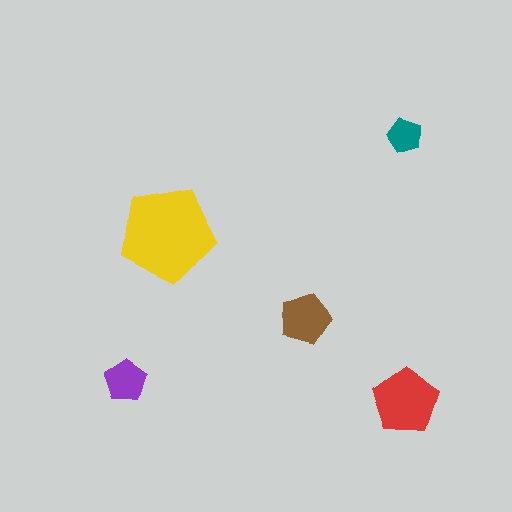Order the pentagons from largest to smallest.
the yellow one, the red one, the brown one, the purple one, the teal one.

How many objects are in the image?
There are 5 objects in the image.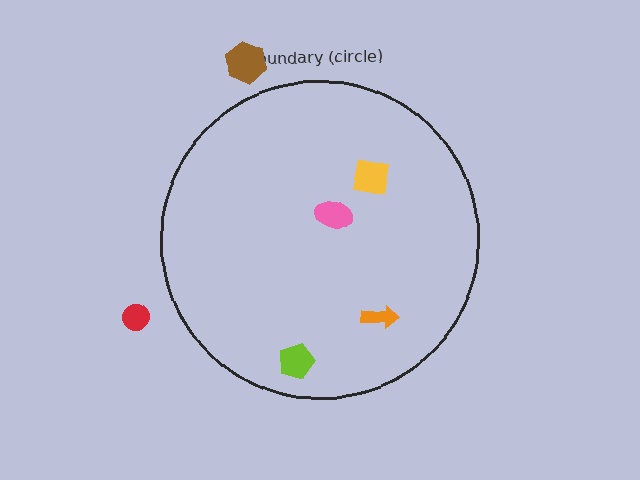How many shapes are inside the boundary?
4 inside, 2 outside.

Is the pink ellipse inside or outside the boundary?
Inside.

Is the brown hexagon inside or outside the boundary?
Outside.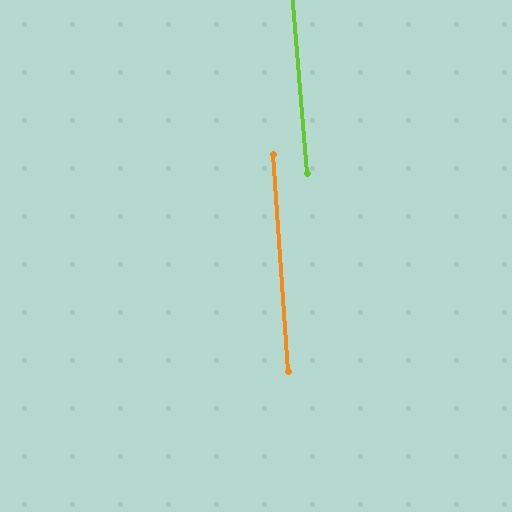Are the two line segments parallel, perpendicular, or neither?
Parallel — their directions differ by only 0.7°.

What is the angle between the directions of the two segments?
Approximately 1 degree.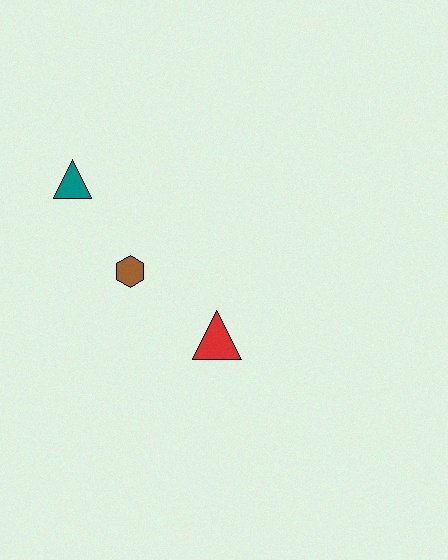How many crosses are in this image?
There are no crosses.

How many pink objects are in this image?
There are no pink objects.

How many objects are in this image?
There are 3 objects.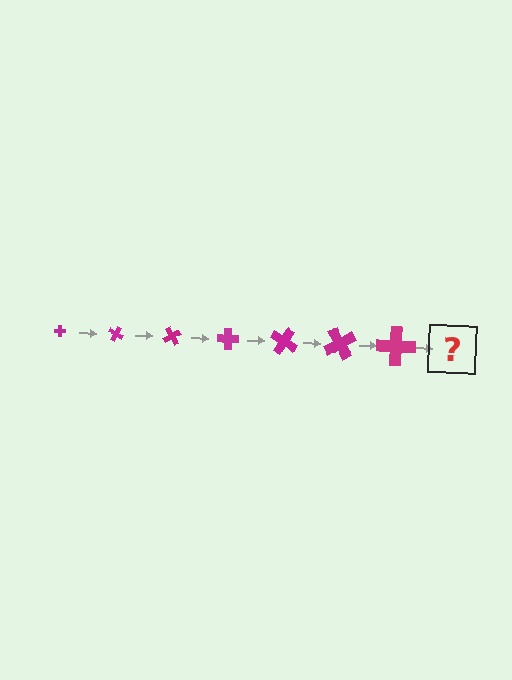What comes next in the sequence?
The next element should be a cross, larger than the previous one and rotated 210 degrees from the start.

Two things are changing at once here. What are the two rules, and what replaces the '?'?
The two rules are that the cross grows larger each step and it rotates 30 degrees each step. The '?' should be a cross, larger than the previous one and rotated 210 degrees from the start.